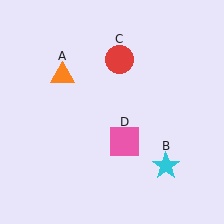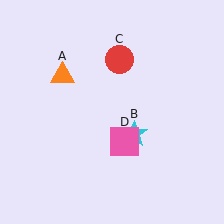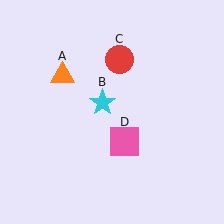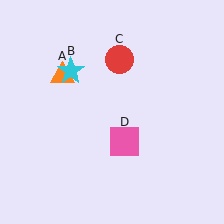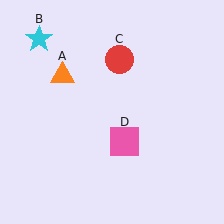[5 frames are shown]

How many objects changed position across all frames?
1 object changed position: cyan star (object B).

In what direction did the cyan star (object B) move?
The cyan star (object B) moved up and to the left.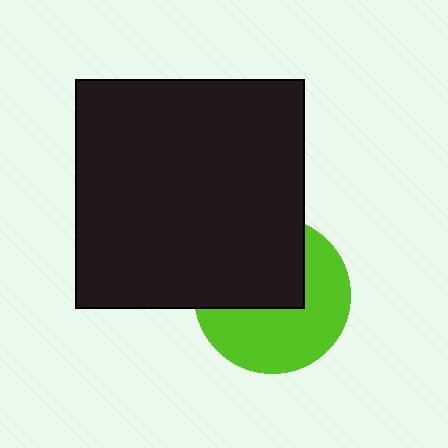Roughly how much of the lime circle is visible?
About half of it is visible (roughly 54%).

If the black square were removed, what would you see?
You would see the complete lime circle.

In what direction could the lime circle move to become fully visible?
The lime circle could move down. That would shift it out from behind the black square entirely.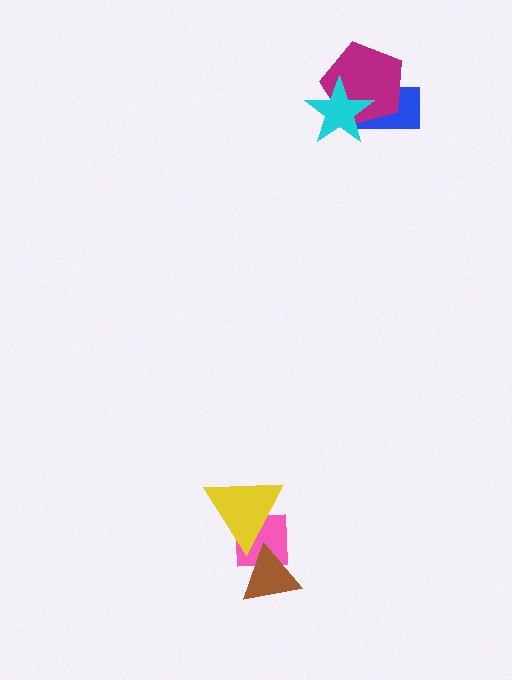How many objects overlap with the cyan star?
2 objects overlap with the cyan star.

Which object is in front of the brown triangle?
The yellow triangle is in front of the brown triangle.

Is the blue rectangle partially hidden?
Yes, it is partially covered by another shape.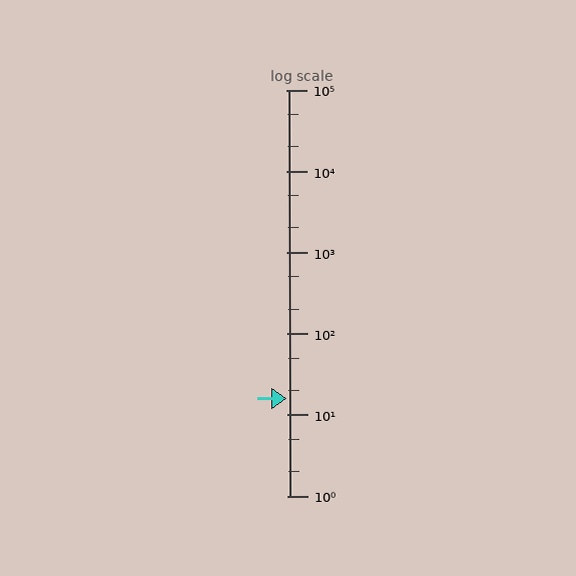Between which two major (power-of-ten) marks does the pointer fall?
The pointer is between 10 and 100.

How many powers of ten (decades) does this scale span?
The scale spans 5 decades, from 1 to 100000.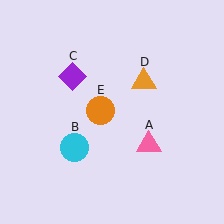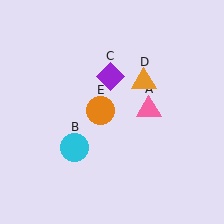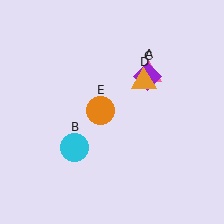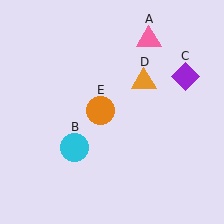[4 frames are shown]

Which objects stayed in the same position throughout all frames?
Cyan circle (object B) and orange triangle (object D) and orange circle (object E) remained stationary.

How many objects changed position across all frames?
2 objects changed position: pink triangle (object A), purple diamond (object C).